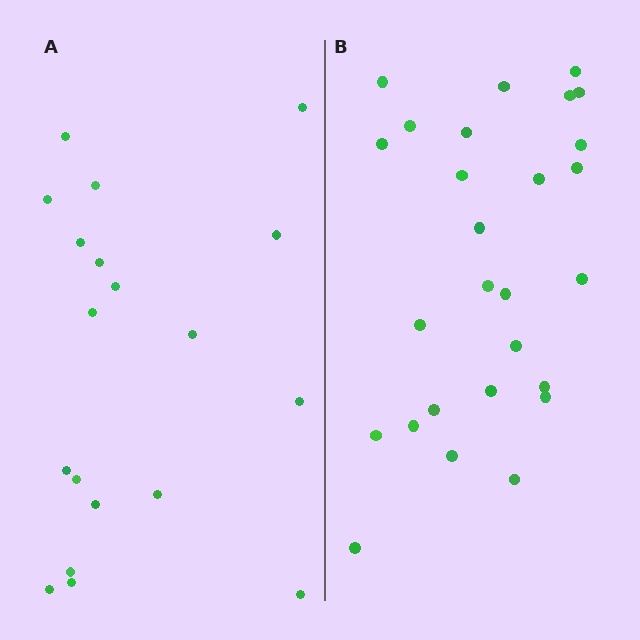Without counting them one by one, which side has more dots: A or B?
Region B (the right region) has more dots.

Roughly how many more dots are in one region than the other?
Region B has roughly 8 or so more dots than region A.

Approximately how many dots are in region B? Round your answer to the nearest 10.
About 30 dots. (The exact count is 27, which rounds to 30.)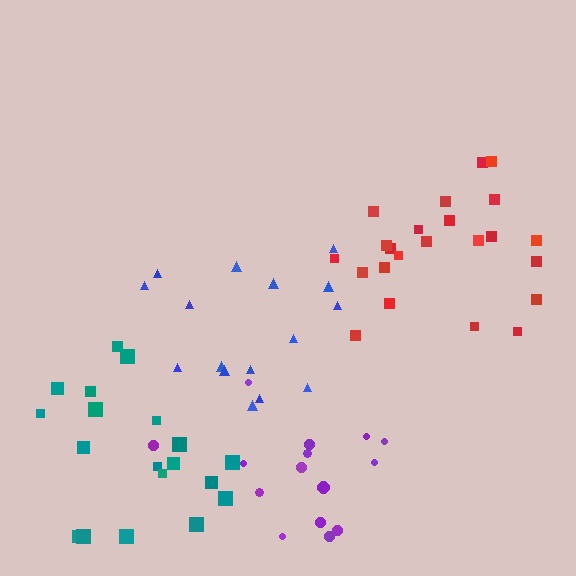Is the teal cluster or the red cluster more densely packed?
Red.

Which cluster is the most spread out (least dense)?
Blue.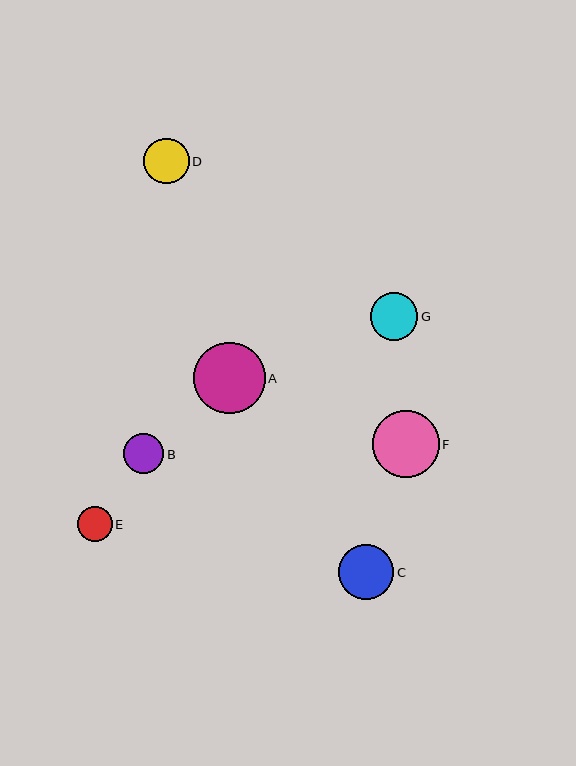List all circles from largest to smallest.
From largest to smallest: A, F, C, G, D, B, E.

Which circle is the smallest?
Circle E is the smallest with a size of approximately 35 pixels.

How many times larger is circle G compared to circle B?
Circle G is approximately 1.2 times the size of circle B.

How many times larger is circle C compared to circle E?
Circle C is approximately 1.6 times the size of circle E.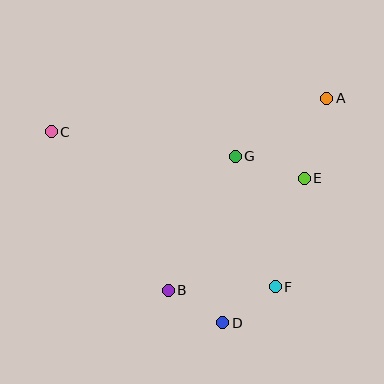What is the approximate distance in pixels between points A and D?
The distance between A and D is approximately 247 pixels.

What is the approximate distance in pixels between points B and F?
The distance between B and F is approximately 107 pixels.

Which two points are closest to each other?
Points B and D are closest to each other.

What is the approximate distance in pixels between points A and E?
The distance between A and E is approximately 83 pixels.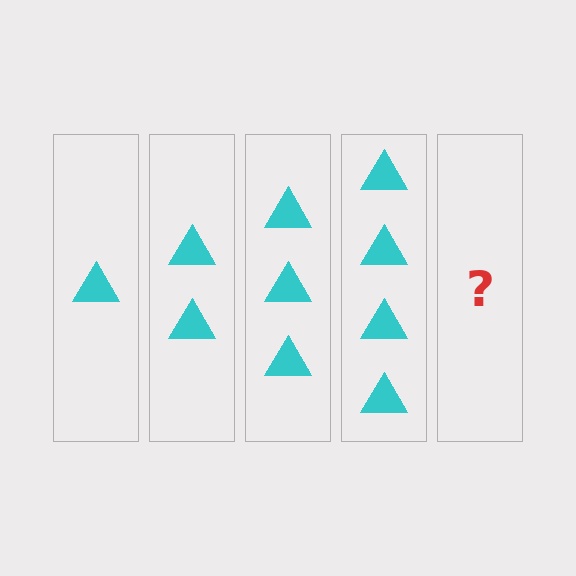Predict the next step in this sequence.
The next step is 5 triangles.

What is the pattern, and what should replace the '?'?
The pattern is that each step adds one more triangle. The '?' should be 5 triangles.